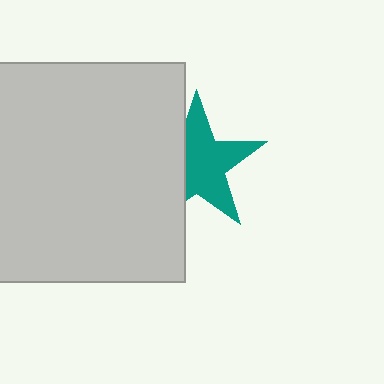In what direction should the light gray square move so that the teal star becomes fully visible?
The light gray square should move left. That is the shortest direction to clear the overlap and leave the teal star fully visible.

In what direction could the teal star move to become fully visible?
The teal star could move right. That would shift it out from behind the light gray square entirely.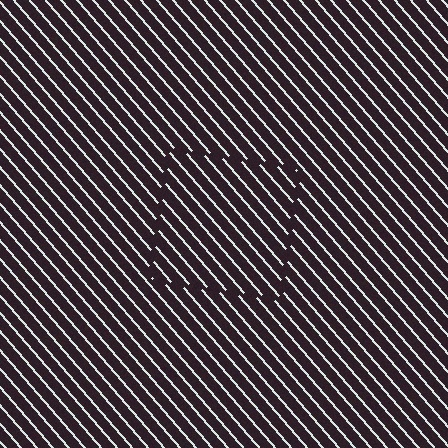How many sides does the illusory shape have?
4 sides — the line-ends trace a square.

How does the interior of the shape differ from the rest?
The interior of the shape contains the same grating, shifted by half a period — the contour is defined by the phase discontinuity where line-ends from the inner and outer gratings abut.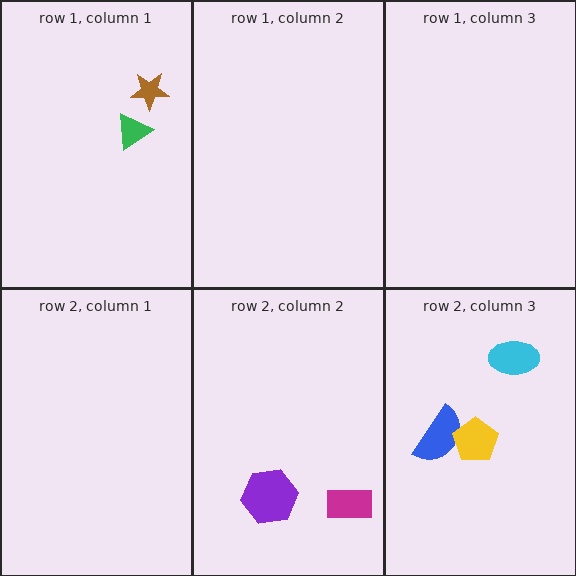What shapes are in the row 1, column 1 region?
The green triangle, the brown star.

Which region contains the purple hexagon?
The row 2, column 2 region.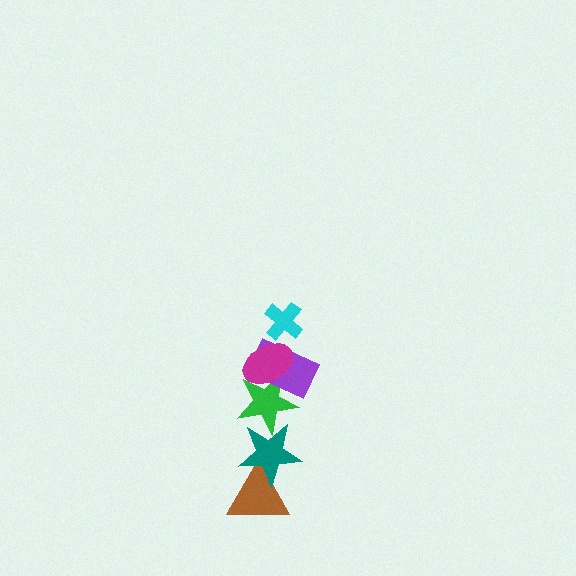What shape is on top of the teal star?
The green star is on top of the teal star.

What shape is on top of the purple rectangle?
The magenta ellipse is on top of the purple rectangle.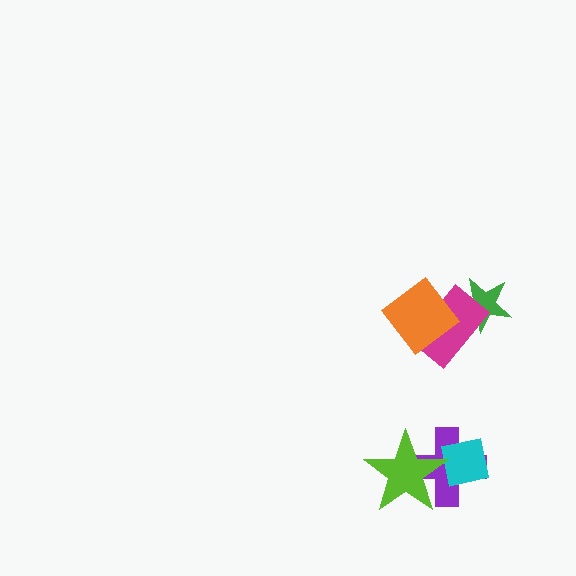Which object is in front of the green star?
The magenta rectangle is in front of the green star.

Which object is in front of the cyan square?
The lime star is in front of the cyan square.